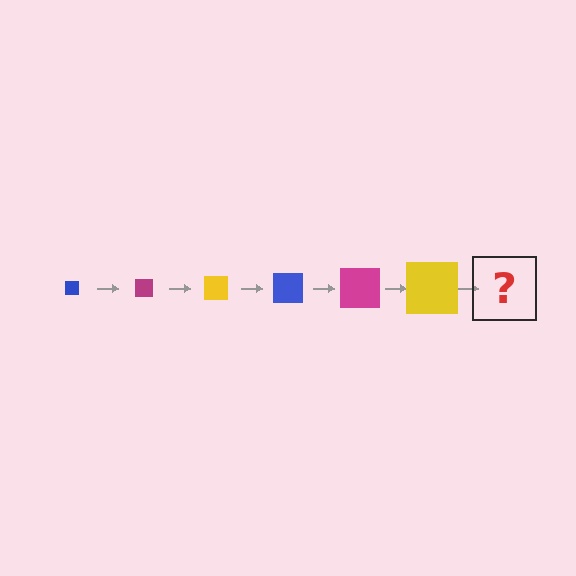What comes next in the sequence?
The next element should be a blue square, larger than the previous one.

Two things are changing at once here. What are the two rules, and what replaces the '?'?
The two rules are that the square grows larger each step and the color cycles through blue, magenta, and yellow. The '?' should be a blue square, larger than the previous one.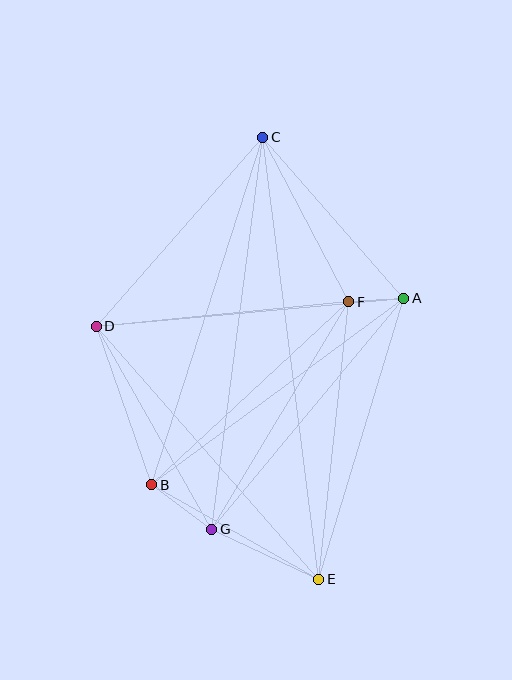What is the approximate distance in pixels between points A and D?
The distance between A and D is approximately 309 pixels.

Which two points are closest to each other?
Points A and F are closest to each other.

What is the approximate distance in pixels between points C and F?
The distance between C and F is approximately 186 pixels.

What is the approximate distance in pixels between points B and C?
The distance between B and C is approximately 364 pixels.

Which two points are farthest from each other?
Points C and E are farthest from each other.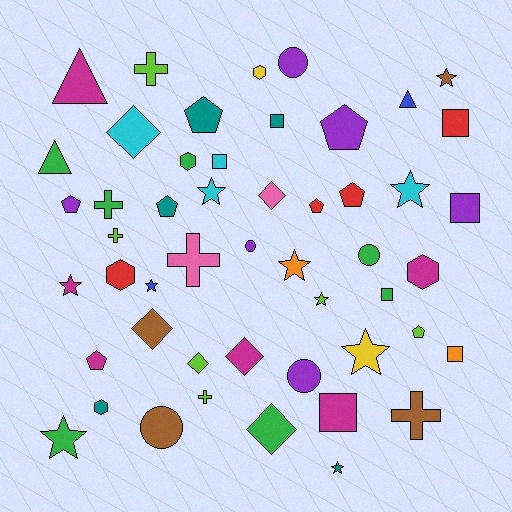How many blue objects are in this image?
There are 2 blue objects.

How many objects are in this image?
There are 50 objects.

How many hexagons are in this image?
There are 5 hexagons.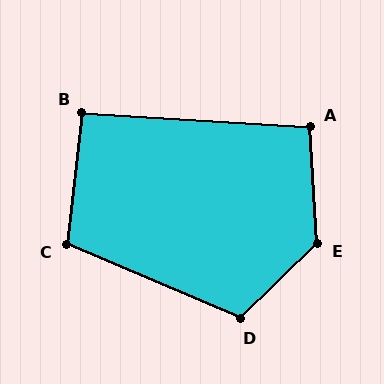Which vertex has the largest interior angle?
E, at approximately 131 degrees.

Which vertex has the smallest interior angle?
B, at approximately 93 degrees.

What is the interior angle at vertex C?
Approximately 107 degrees (obtuse).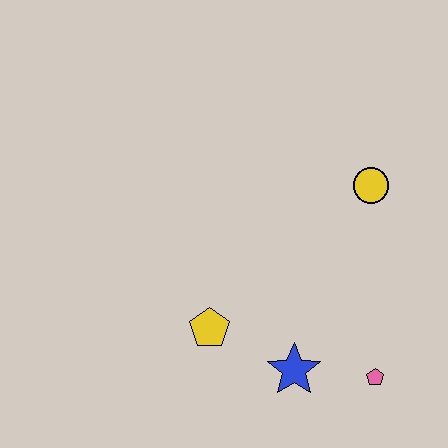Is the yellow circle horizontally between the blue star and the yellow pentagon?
No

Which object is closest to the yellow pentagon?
The blue star is closest to the yellow pentagon.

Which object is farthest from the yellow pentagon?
The yellow circle is farthest from the yellow pentagon.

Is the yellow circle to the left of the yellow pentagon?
No